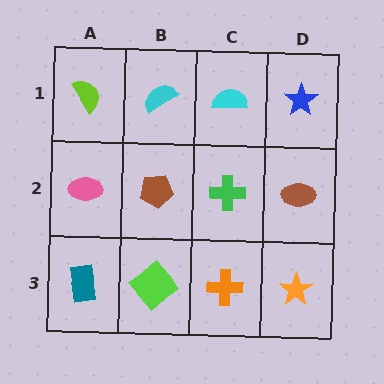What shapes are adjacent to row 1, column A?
A pink ellipse (row 2, column A), a cyan semicircle (row 1, column B).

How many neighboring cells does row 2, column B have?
4.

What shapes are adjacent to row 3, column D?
A brown ellipse (row 2, column D), an orange cross (row 3, column C).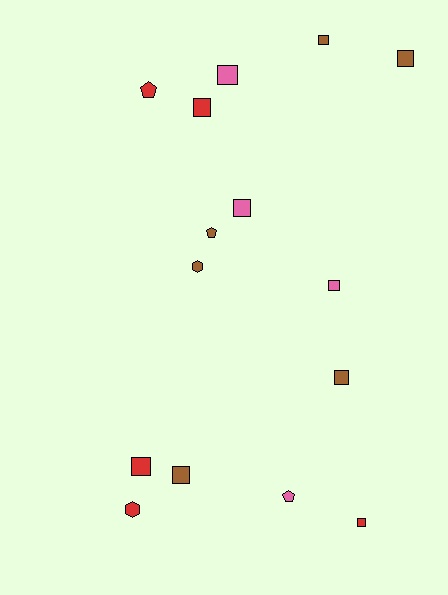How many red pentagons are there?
There is 1 red pentagon.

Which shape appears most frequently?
Square, with 10 objects.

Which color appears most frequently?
Brown, with 6 objects.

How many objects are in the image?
There are 15 objects.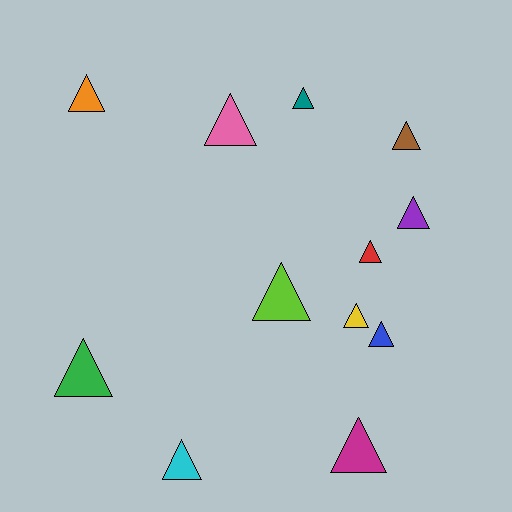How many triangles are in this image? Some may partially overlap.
There are 12 triangles.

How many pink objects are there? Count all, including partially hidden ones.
There is 1 pink object.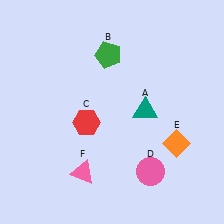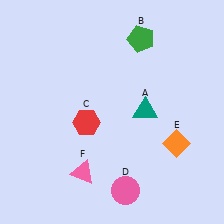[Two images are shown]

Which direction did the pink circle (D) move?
The pink circle (D) moved left.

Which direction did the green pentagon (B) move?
The green pentagon (B) moved right.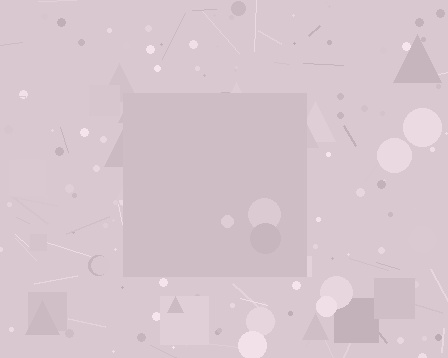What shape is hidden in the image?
A square is hidden in the image.